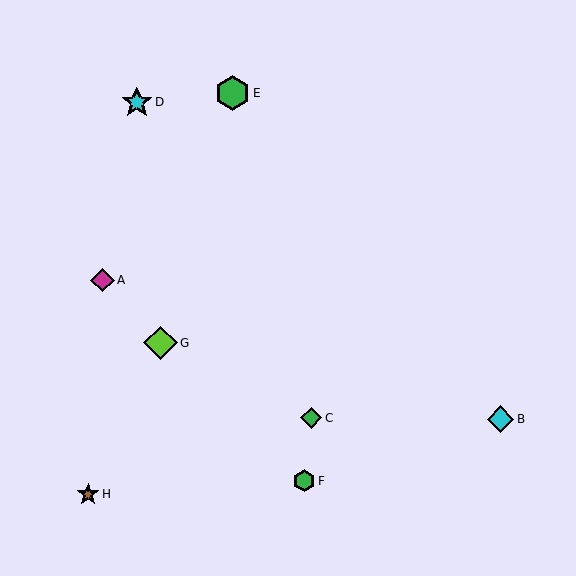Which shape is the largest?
The green hexagon (labeled E) is the largest.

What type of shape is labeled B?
Shape B is a cyan diamond.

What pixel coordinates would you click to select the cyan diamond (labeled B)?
Click at (501, 419) to select the cyan diamond B.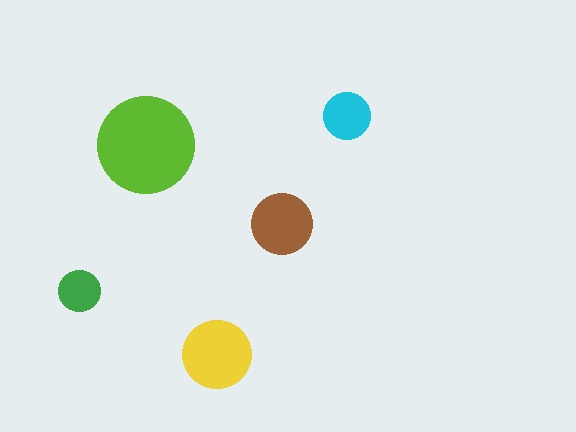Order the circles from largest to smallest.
the lime one, the yellow one, the brown one, the cyan one, the green one.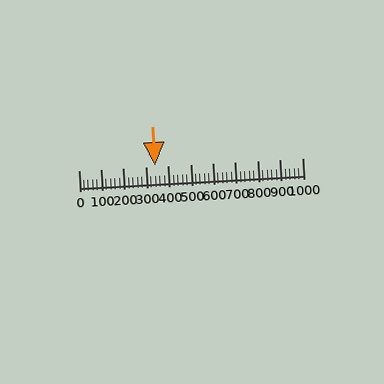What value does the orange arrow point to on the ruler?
The orange arrow points to approximately 340.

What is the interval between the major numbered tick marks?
The major tick marks are spaced 100 units apart.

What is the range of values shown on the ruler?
The ruler shows values from 0 to 1000.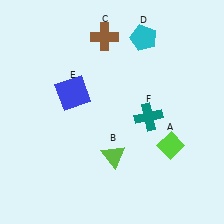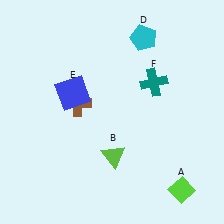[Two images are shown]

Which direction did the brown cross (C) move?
The brown cross (C) moved down.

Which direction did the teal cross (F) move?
The teal cross (F) moved up.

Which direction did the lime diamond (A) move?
The lime diamond (A) moved down.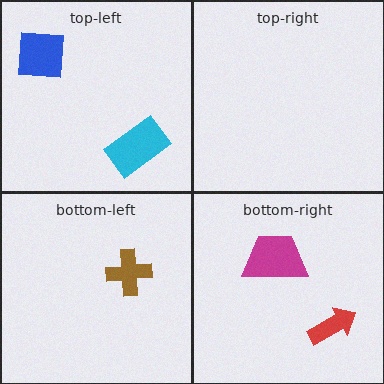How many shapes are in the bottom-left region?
1.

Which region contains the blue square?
The top-left region.